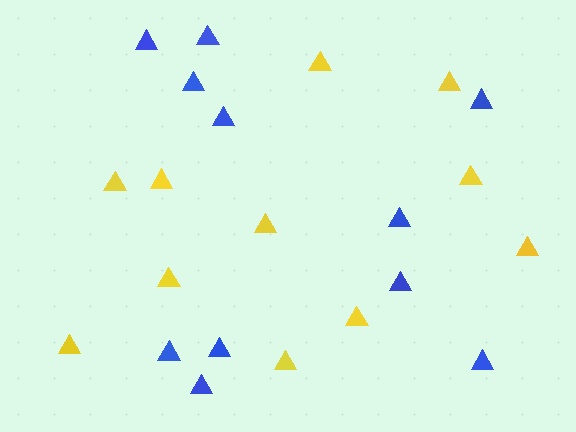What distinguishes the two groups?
There are 2 groups: one group of yellow triangles (11) and one group of blue triangles (11).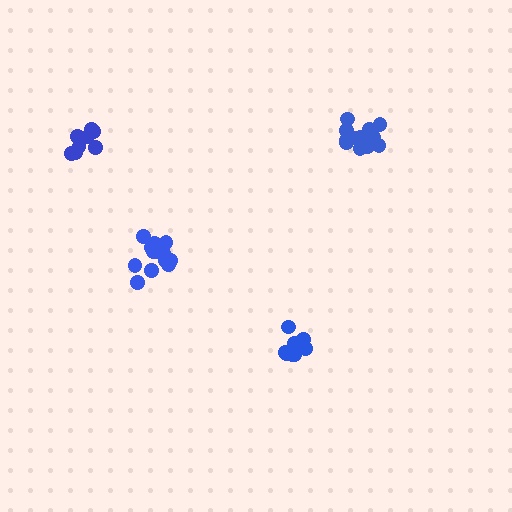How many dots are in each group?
Group 1: 8 dots, Group 2: 13 dots, Group 3: 8 dots, Group 4: 13 dots (42 total).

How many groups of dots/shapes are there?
There are 4 groups.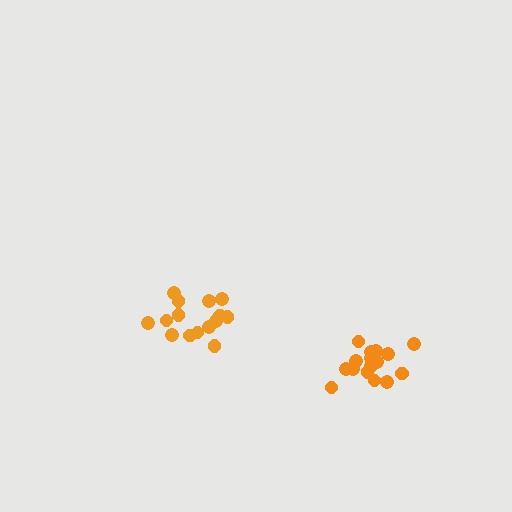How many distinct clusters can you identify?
There are 2 distinct clusters.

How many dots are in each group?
Group 1: 15 dots, Group 2: 16 dots (31 total).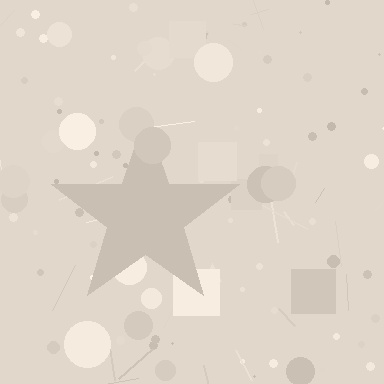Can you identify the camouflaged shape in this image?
The camouflaged shape is a star.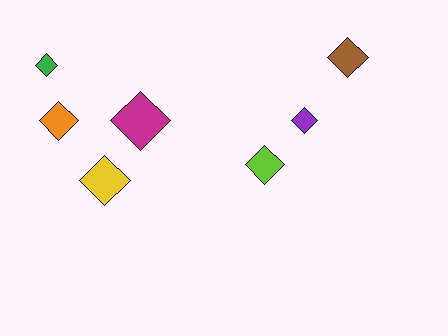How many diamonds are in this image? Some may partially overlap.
There are 7 diamonds.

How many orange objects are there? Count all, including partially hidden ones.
There is 1 orange object.